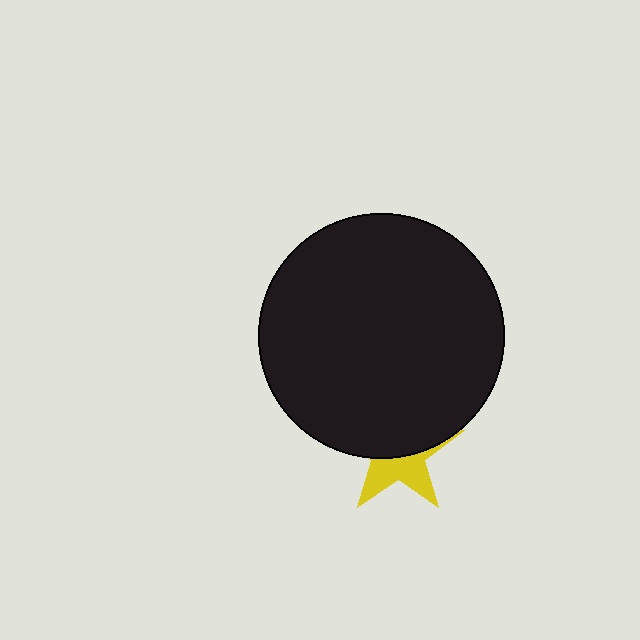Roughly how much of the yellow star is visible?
A small part of it is visible (roughly 42%).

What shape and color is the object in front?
The object in front is a black circle.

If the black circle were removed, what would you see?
You would see the complete yellow star.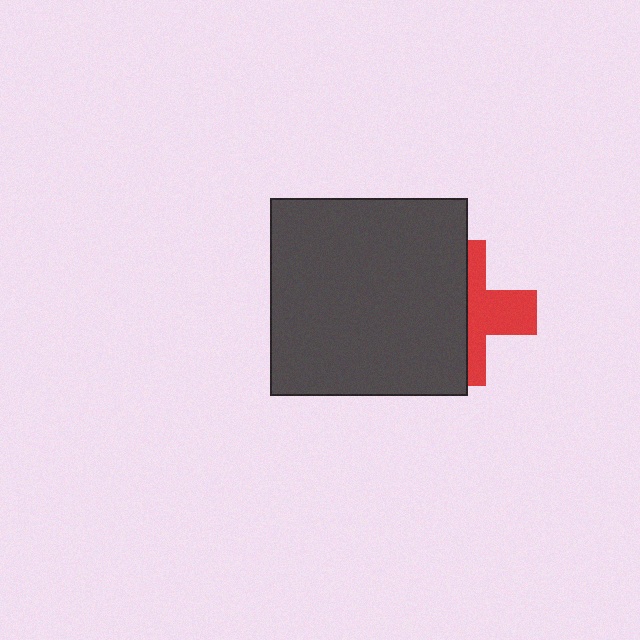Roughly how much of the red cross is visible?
About half of it is visible (roughly 45%).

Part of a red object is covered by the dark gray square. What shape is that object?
It is a cross.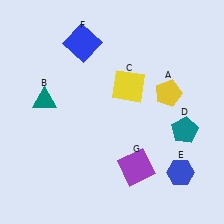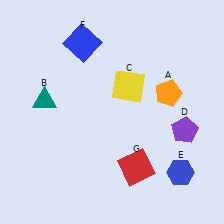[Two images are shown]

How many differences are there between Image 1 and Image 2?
There are 3 differences between the two images.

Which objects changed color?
A changed from yellow to orange. D changed from teal to purple. G changed from purple to red.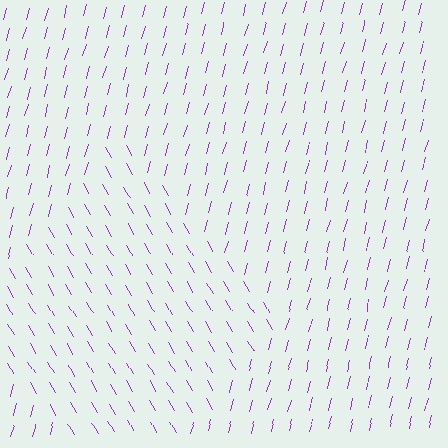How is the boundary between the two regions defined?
The boundary is defined purely by a change in line orientation (approximately 45 degrees difference). All lines are the same color and thickness.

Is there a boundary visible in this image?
Yes, there is a texture boundary formed by a change in line orientation.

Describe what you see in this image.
The image is filled with small purple line segments. A diamond region in the image has lines oriented differently from the surrounding lines, creating a visible texture boundary.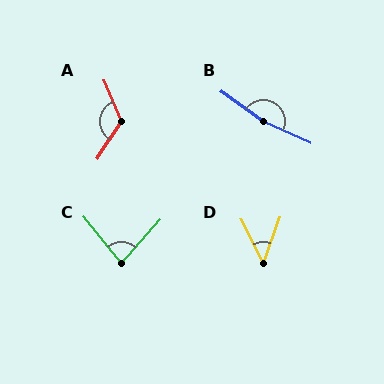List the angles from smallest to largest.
D (45°), C (79°), A (125°), B (168°).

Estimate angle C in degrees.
Approximately 79 degrees.